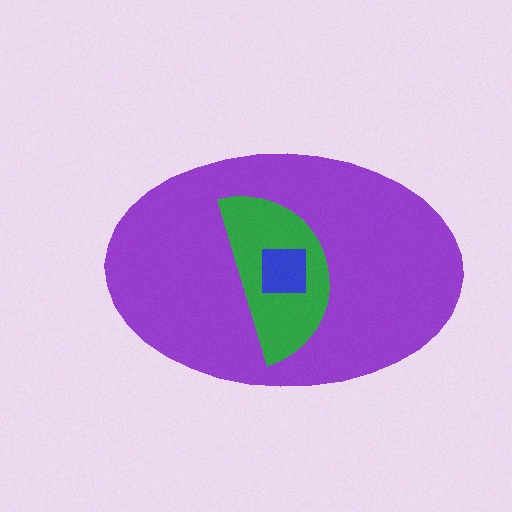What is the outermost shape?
The purple ellipse.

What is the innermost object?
The blue square.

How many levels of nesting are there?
3.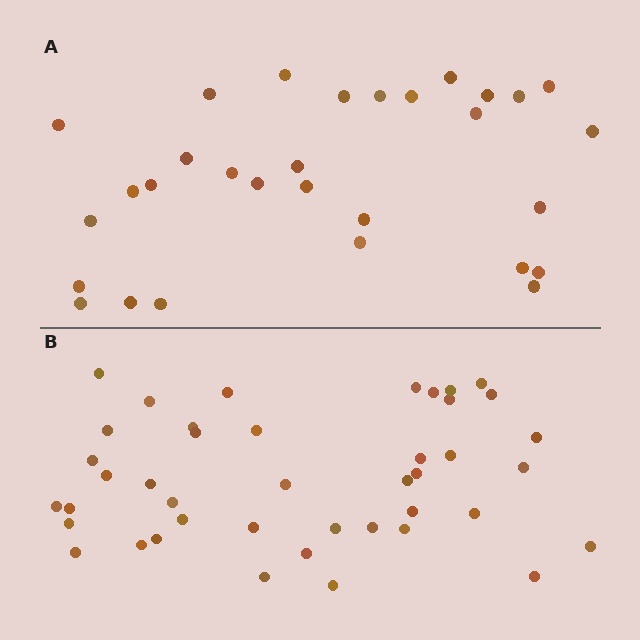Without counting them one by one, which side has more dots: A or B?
Region B (the bottom region) has more dots.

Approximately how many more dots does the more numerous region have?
Region B has roughly 12 or so more dots than region A.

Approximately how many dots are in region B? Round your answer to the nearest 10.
About 40 dots. (The exact count is 42, which rounds to 40.)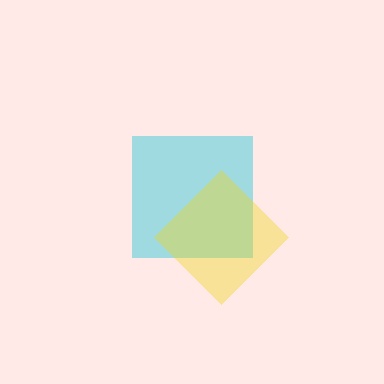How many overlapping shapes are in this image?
There are 2 overlapping shapes in the image.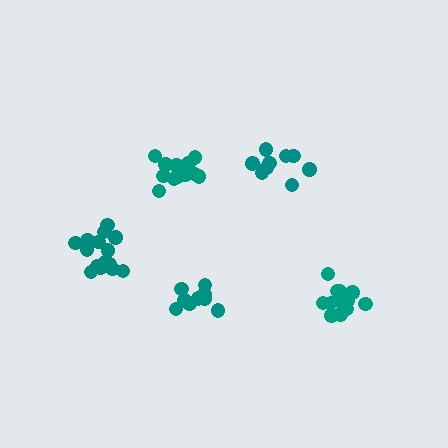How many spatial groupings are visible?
There are 5 spatial groupings.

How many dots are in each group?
Group 1: 9 dots, Group 2: 9 dots, Group 3: 15 dots, Group 4: 14 dots, Group 5: 15 dots (62 total).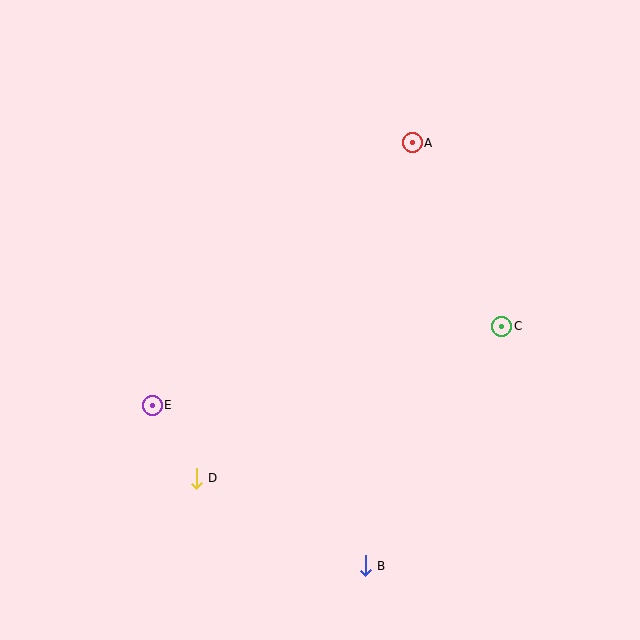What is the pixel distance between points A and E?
The distance between A and E is 370 pixels.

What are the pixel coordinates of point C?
Point C is at (502, 326).